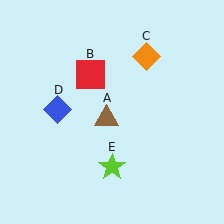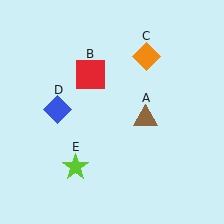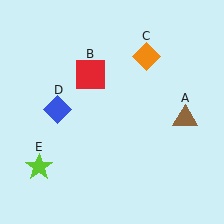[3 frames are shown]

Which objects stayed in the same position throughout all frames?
Red square (object B) and orange diamond (object C) and blue diamond (object D) remained stationary.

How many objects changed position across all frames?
2 objects changed position: brown triangle (object A), lime star (object E).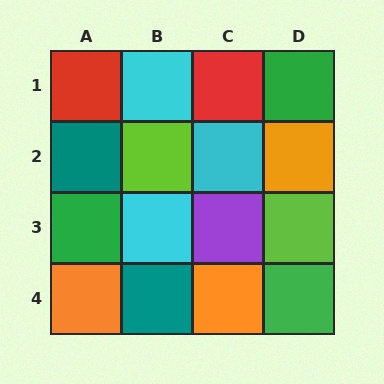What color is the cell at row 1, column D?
Green.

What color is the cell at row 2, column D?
Orange.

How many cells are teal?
2 cells are teal.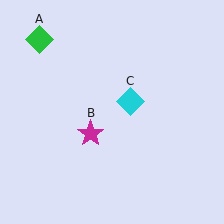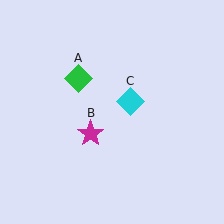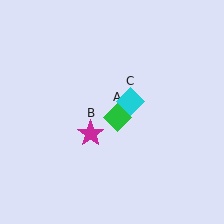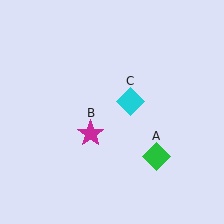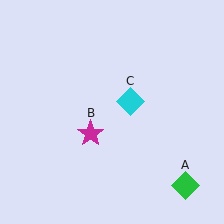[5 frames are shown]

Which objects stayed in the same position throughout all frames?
Magenta star (object B) and cyan diamond (object C) remained stationary.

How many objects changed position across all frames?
1 object changed position: green diamond (object A).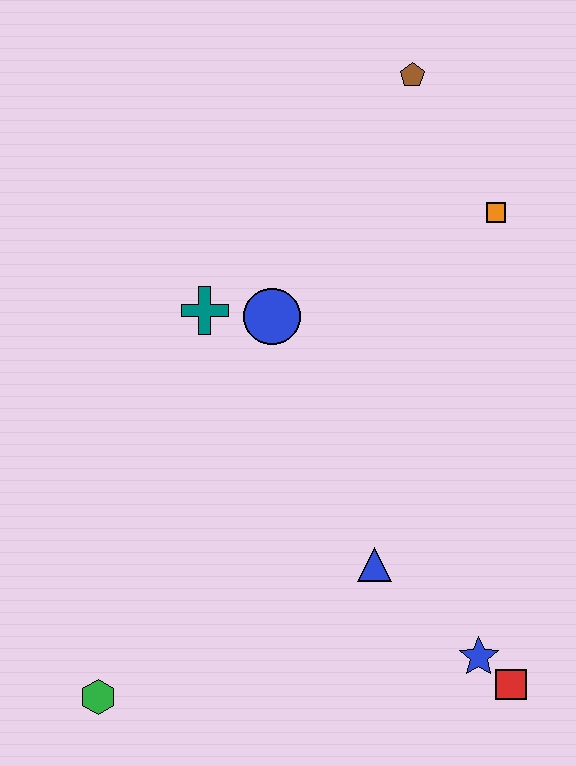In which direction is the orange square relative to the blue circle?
The orange square is to the right of the blue circle.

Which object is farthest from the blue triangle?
The brown pentagon is farthest from the blue triangle.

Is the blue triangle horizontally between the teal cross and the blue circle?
No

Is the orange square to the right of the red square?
No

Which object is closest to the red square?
The blue star is closest to the red square.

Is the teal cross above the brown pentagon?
No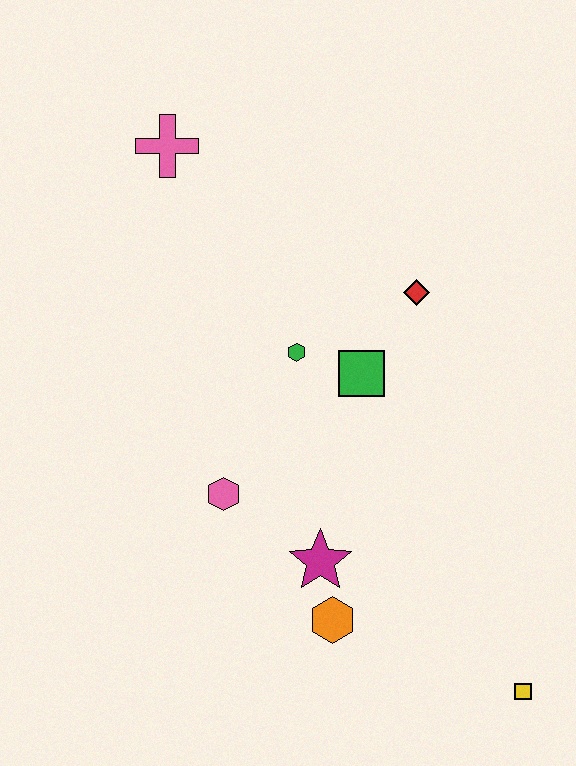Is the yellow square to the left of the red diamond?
No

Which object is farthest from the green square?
The yellow square is farthest from the green square.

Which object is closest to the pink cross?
The green hexagon is closest to the pink cross.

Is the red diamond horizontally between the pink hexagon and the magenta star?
No